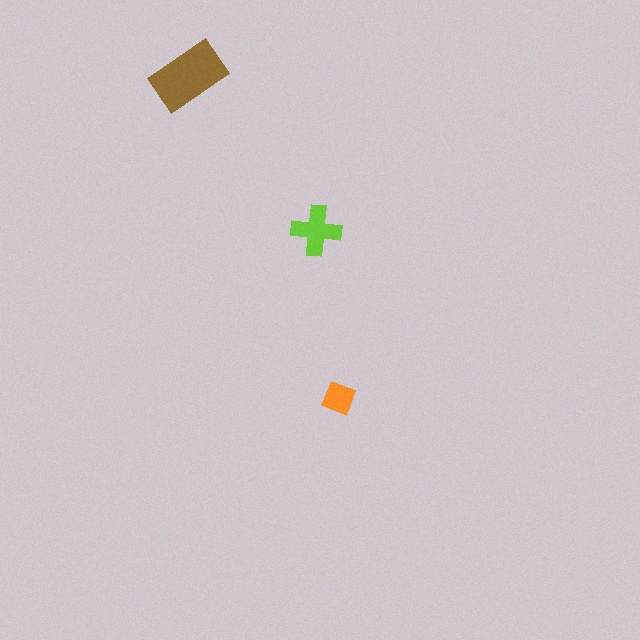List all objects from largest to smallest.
The brown rectangle, the lime cross, the orange diamond.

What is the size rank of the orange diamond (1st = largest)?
3rd.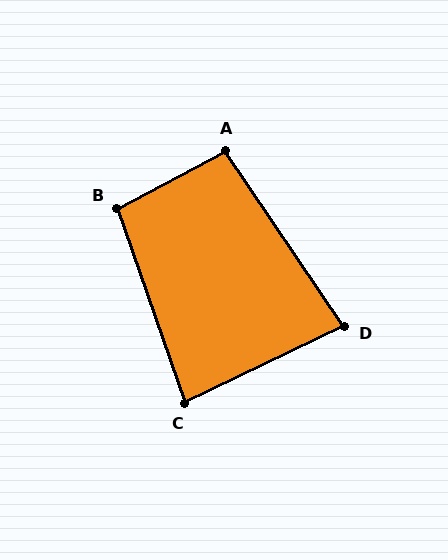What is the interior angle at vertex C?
Approximately 84 degrees (acute).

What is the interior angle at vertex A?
Approximately 96 degrees (obtuse).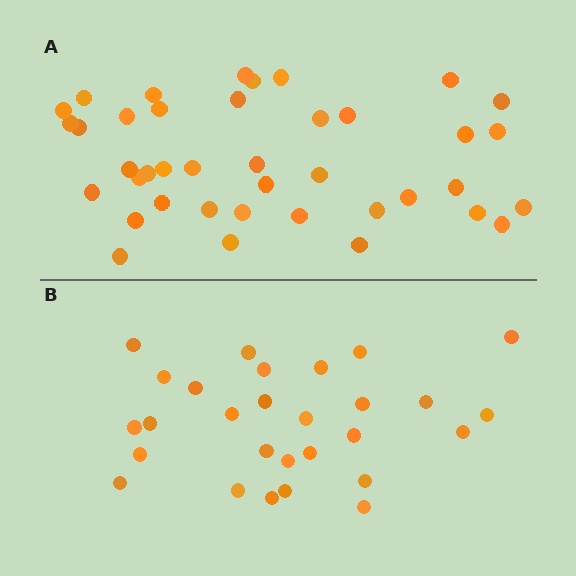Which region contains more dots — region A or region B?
Region A (the top region) has more dots.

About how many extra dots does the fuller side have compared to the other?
Region A has roughly 12 or so more dots than region B.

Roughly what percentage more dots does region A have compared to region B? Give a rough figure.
About 45% more.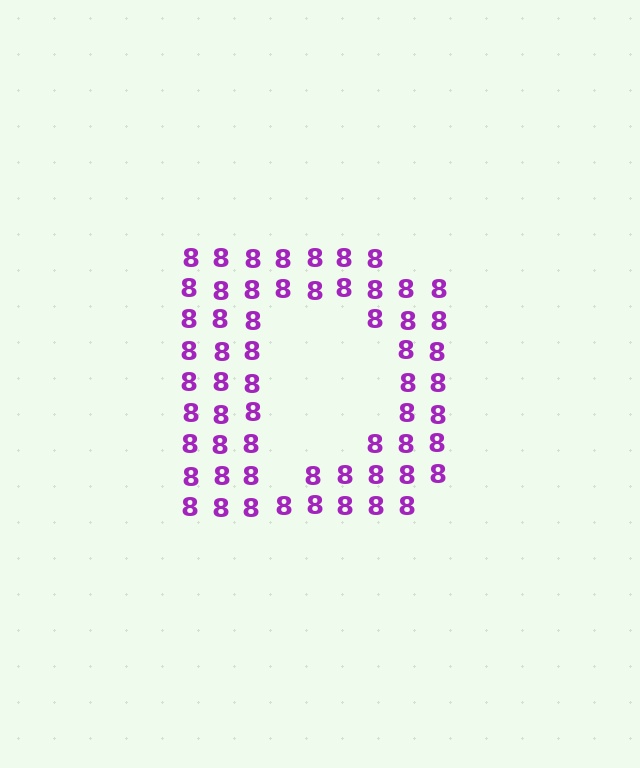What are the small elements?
The small elements are digit 8's.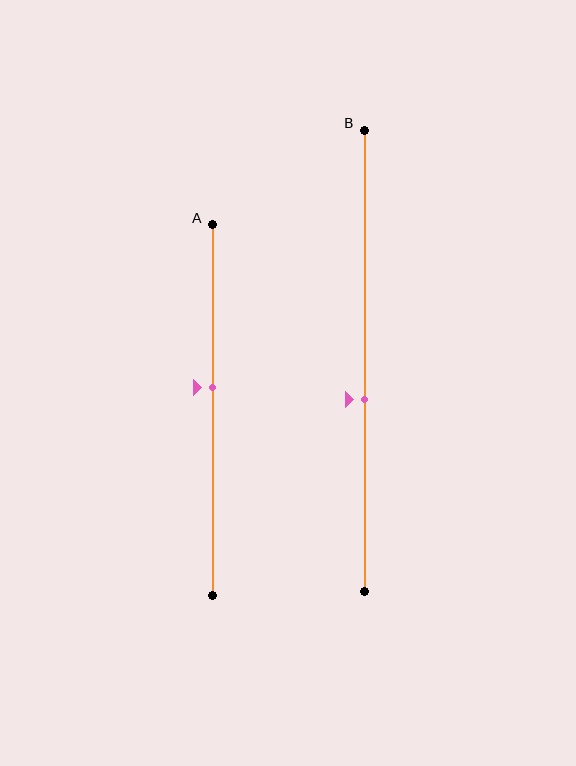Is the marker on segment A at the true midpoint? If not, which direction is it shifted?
No, the marker on segment A is shifted upward by about 6% of the segment length.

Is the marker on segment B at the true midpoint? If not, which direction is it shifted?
No, the marker on segment B is shifted downward by about 8% of the segment length.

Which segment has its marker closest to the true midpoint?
Segment A has its marker closest to the true midpoint.